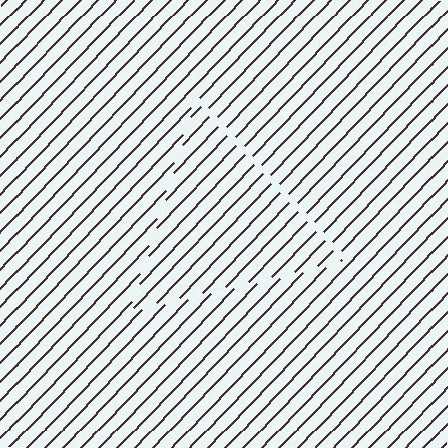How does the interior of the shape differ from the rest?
The interior of the shape contains the same grating, shifted by half a period — the contour is defined by the phase discontinuity where line-ends from the inner and outer gratings abut.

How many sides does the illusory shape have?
3 sides — the line-ends trace a triangle.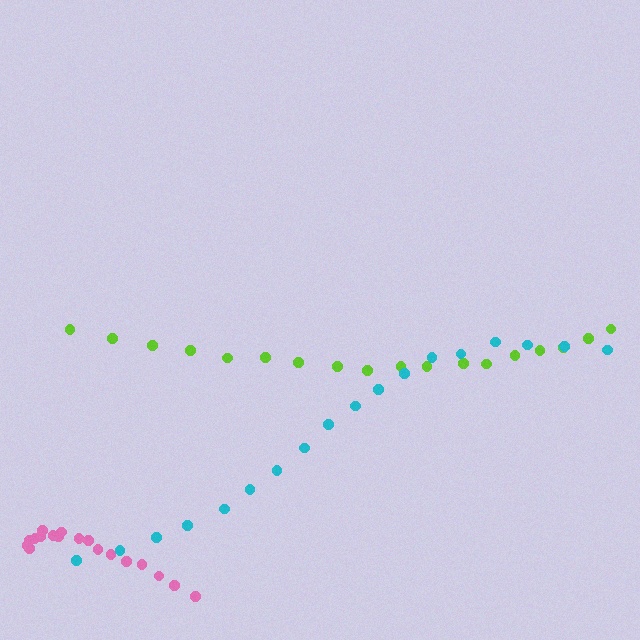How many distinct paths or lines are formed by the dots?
There are 3 distinct paths.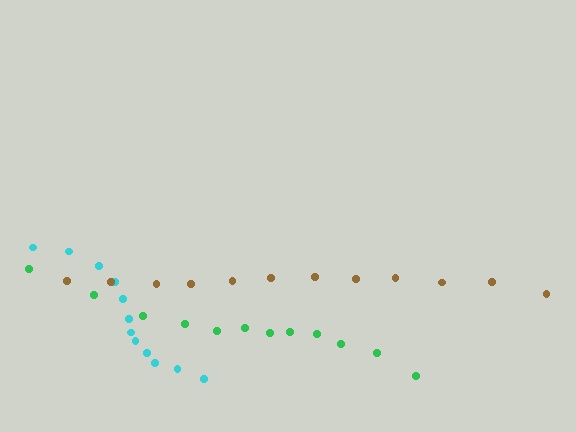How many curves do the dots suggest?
There are 3 distinct paths.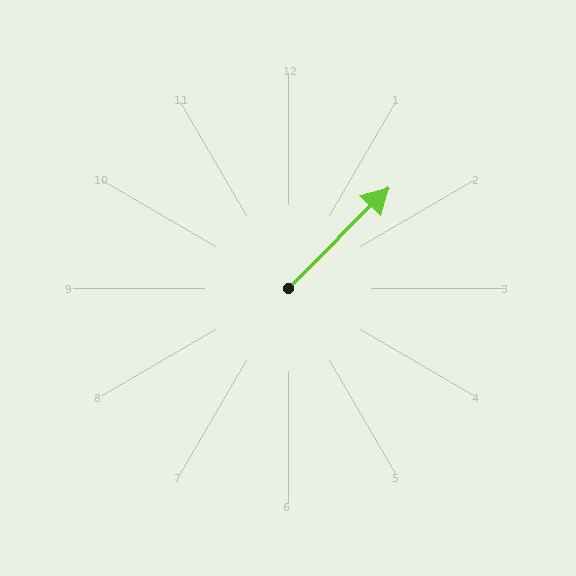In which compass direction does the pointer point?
Northeast.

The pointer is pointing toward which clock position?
Roughly 1 o'clock.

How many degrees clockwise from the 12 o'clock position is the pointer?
Approximately 45 degrees.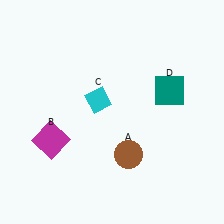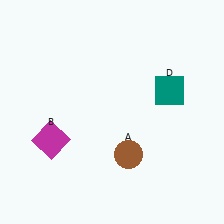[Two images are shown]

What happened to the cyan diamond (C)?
The cyan diamond (C) was removed in Image 2. It was in the top-left area of Image 1.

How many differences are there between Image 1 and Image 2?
There is 1 difference between the two images.